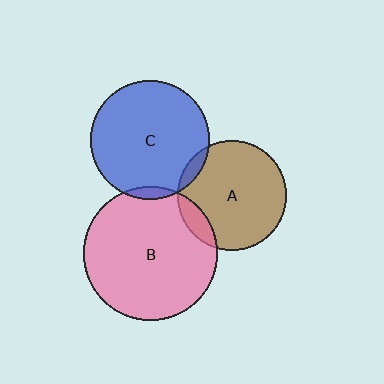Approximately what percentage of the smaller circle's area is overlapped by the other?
Approximately 5%.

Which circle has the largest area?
Circle B (pink).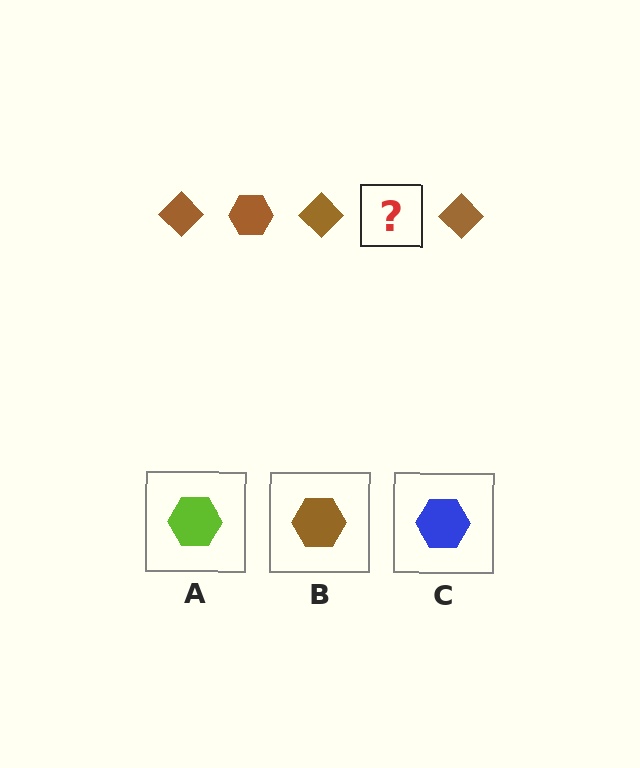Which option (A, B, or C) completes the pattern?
B.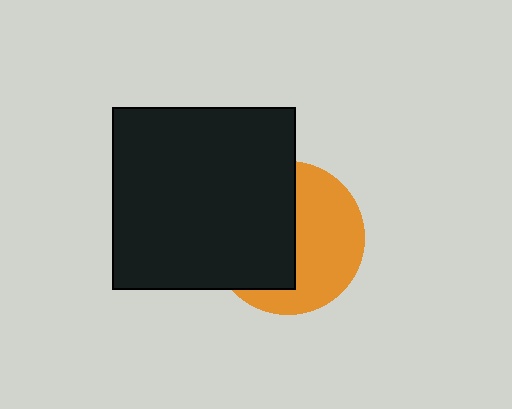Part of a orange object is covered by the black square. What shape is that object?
It is a circle.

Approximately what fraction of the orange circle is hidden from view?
Roughly 50% of the orange circle is hidden behind the black square.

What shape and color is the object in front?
The object in front is a black square.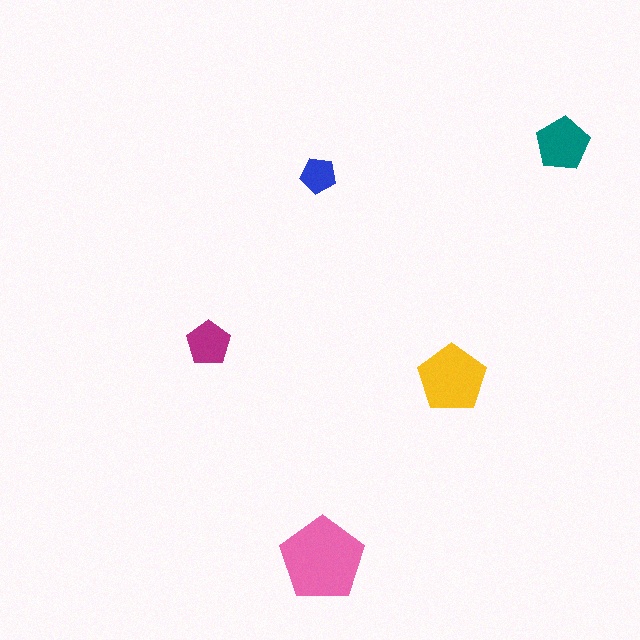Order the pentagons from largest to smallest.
the pink one, the yellow one, the teal one, the magenta one, the blue one.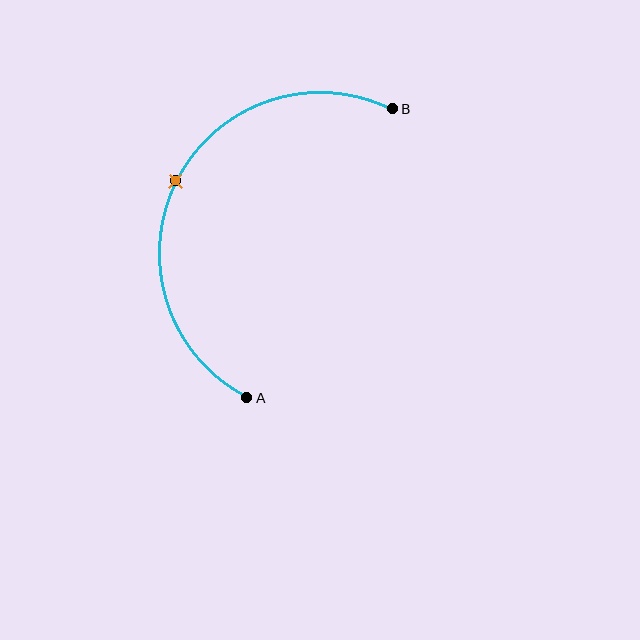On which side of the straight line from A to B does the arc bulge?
The arc bulges to the left of the straight line connecting A and B.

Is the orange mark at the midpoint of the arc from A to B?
Yes. The orange mark lies on the arc at equal arc-length from both A and B — it is the arc midpoint.